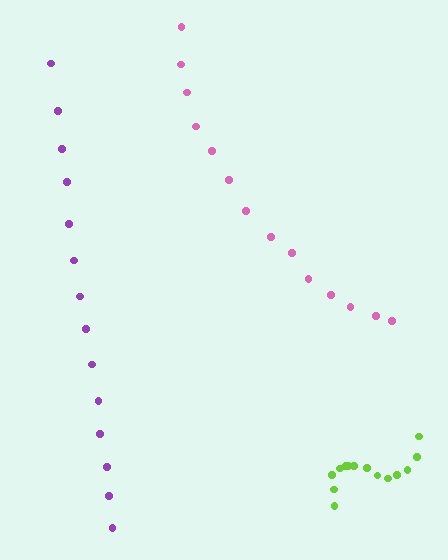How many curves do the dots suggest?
There are 3 distinct paths.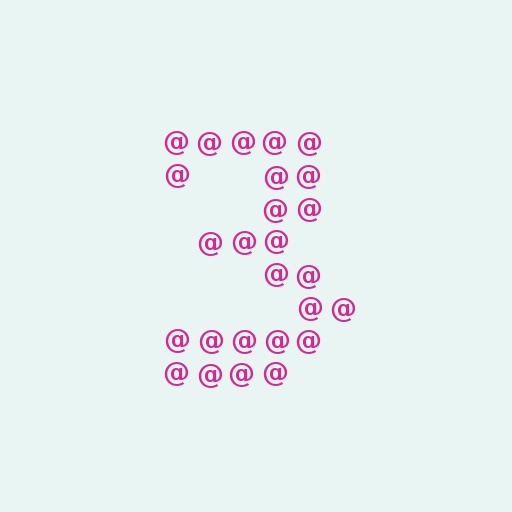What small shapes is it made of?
It is made of small at signs.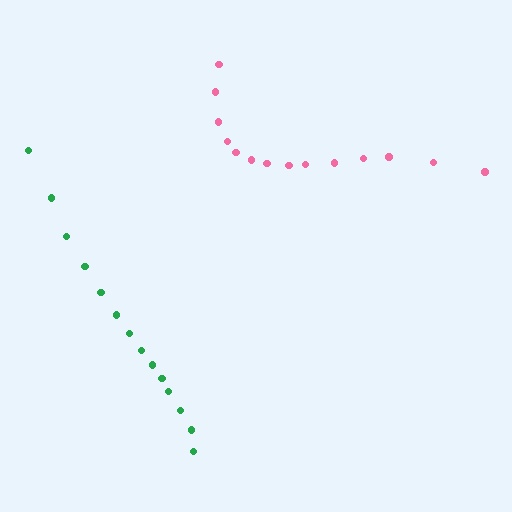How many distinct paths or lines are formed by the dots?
There are 2 distinct paths.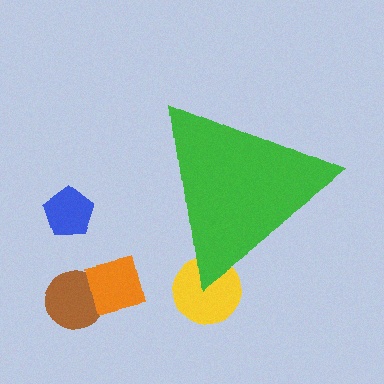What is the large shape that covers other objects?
A green triangle.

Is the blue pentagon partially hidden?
No, the blue pentagon is fully visible.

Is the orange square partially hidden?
No, the orange square is fully visible.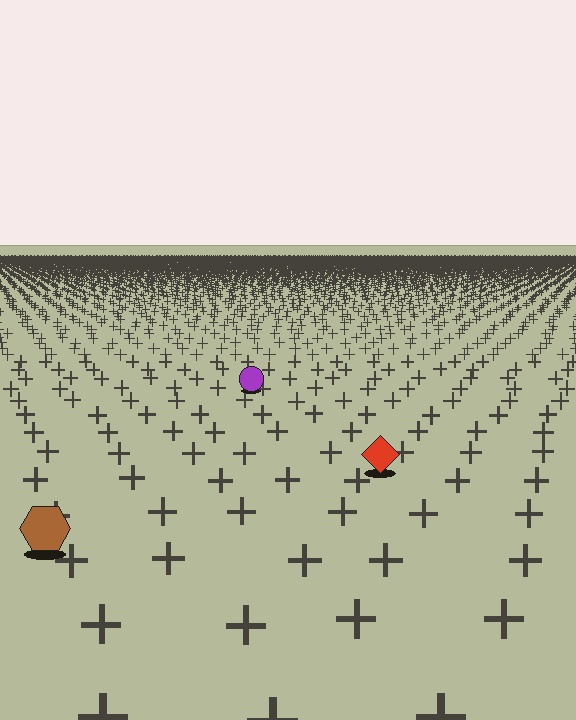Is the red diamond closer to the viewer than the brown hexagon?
No. The brown hexagon is closer — you can tell from the texture gradient: the ground texture is coarser near it.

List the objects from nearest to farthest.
From nearest to farthest: the brown hexagon, the red diamond, the purple circle.